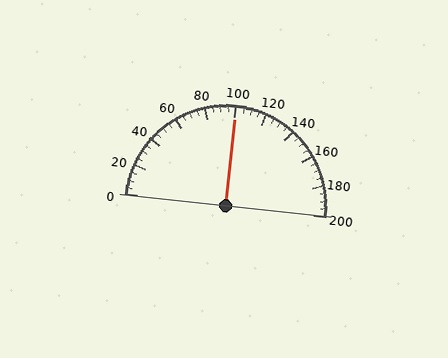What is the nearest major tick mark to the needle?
The nearest major tick mark is 100.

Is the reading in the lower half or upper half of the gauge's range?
The reading is in the upper half of the range (0 to 200).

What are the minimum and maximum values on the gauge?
The gauge ranges from 0 to 200.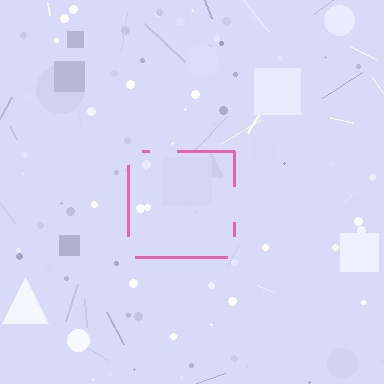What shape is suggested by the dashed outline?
The dashed outline suggests a square.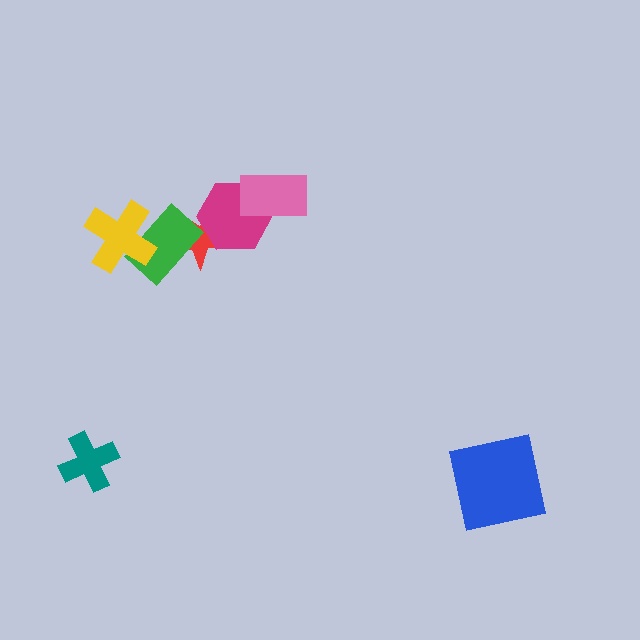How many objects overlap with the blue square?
0 objects overlap with the blue square.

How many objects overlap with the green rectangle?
2 objects overlap with the green rectangle.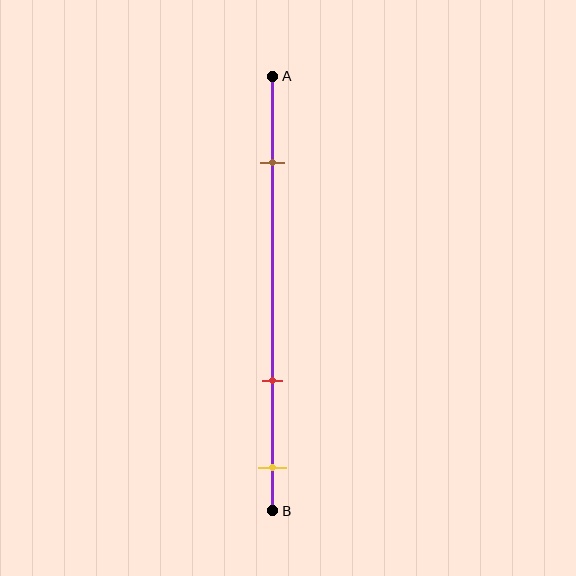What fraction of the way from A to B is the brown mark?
The brown mark is approximately 20% (0.2) of the way from A to B.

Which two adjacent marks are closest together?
The red and yellow marks are the closest adjacent pair.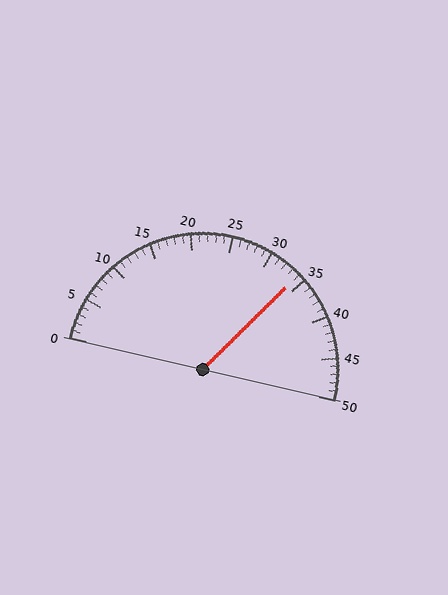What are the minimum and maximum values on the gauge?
The gauge ranges from 0 to 50.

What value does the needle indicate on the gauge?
The needle indicates approximately 34.